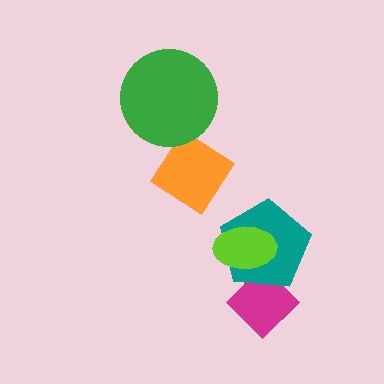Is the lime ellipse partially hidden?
No, no other shape covers it.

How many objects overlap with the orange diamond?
1 object overlaps with the orange diamond.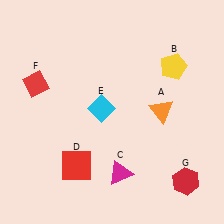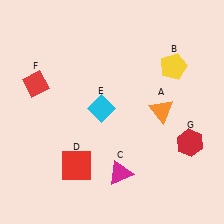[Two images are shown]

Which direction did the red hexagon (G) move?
The red hexagon (G) moved up.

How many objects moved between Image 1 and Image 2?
1 object moved between the two images.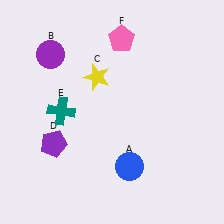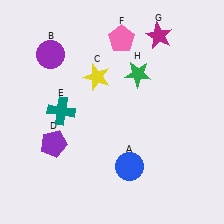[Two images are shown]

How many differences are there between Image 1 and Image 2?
There are 2 differences between the two images.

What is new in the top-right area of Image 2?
A green star (H) was added in the top-right area of Image 2.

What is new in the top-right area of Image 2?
A magenta star (G) was added in the top-right area of Image 2.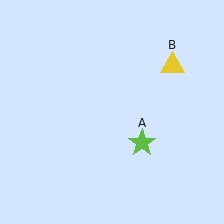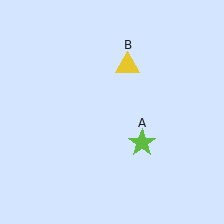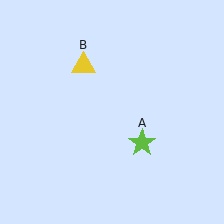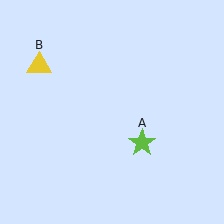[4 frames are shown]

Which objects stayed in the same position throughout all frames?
Lime star (object A) remained stationary.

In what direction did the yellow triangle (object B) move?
The yellow triangle (object B) moved left.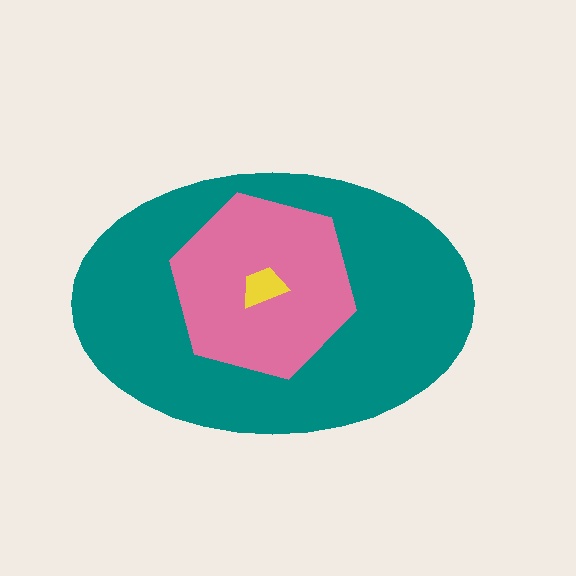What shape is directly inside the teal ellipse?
The pink hexagon.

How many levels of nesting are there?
3.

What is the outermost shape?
The teal ellipse.